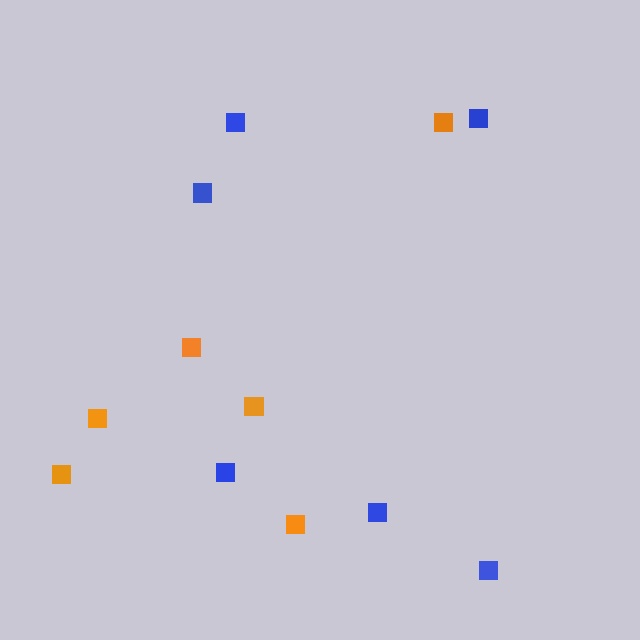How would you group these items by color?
There are 2 groups: one group of blue squares (6) and one group of orange squares (6).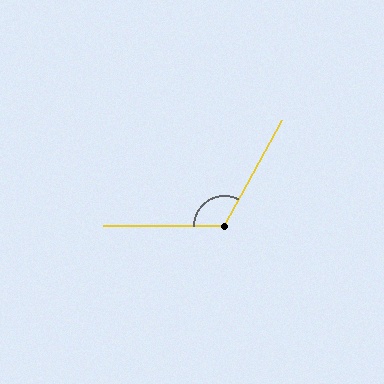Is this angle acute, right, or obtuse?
It is obtuse.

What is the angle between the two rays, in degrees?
Approximately 119 degrees.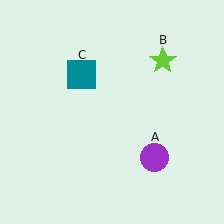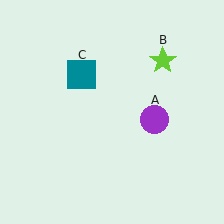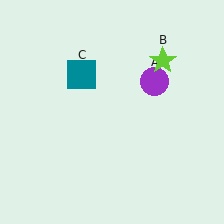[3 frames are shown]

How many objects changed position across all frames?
1 object changed position: purple circle (object A).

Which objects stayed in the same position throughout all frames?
Lime star (object B) and teal square (object C) remained stationary.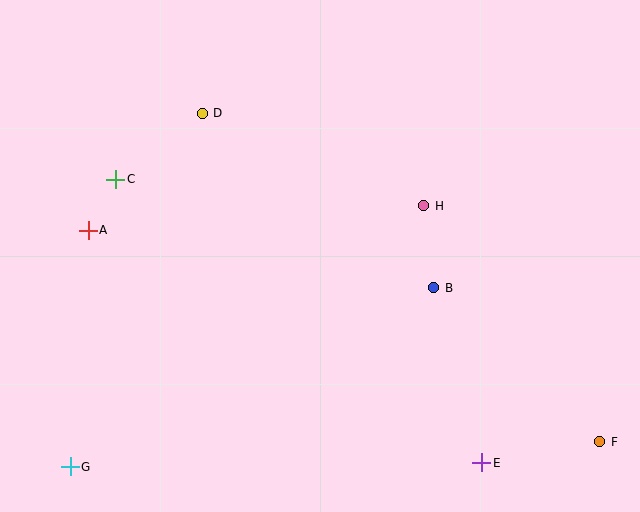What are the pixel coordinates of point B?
Point B is at (434, 288).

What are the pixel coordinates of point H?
Point H is at (424, 206).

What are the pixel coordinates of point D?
Point D is at (202, 113).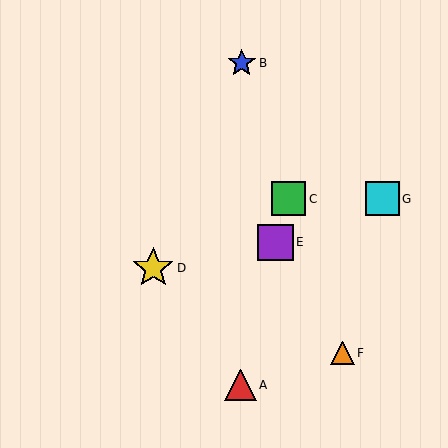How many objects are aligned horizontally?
2 objects (C, G) are aligned horizontally.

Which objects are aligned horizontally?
Objects C, G are aligned horizontally.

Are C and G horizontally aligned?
Yes, both are at y≈199.